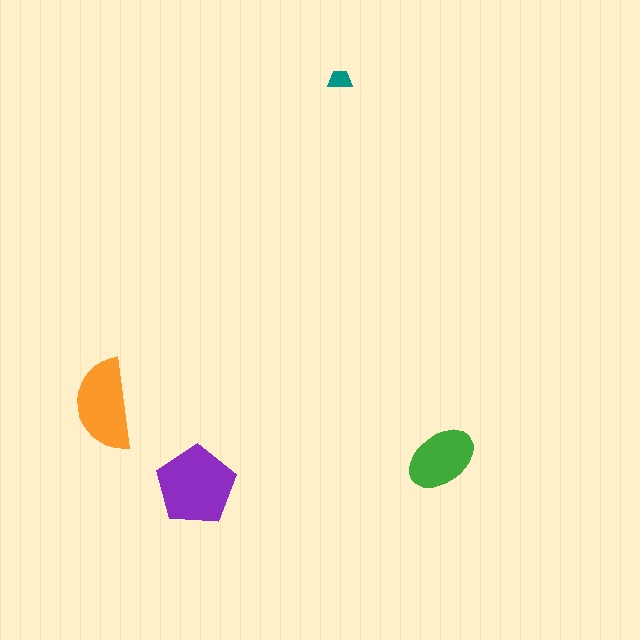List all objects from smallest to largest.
The teal trapezoid, the green ellipse, the orange semicircle, the purple pentagon.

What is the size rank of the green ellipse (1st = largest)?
3rd.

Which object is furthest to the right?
The green ellipse is rightmost.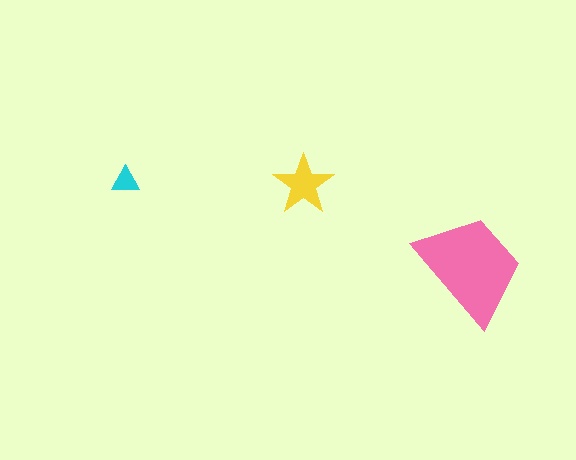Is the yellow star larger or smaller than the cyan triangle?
Larger.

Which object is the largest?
The pink trapezoid.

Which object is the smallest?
The cyan triangle.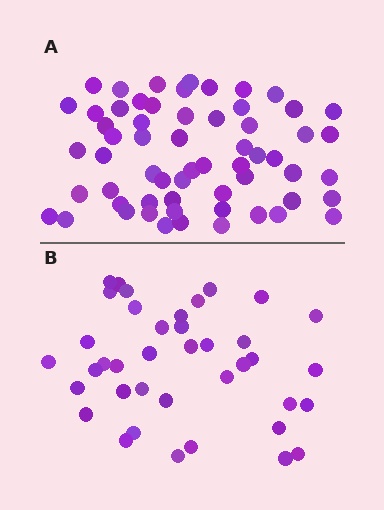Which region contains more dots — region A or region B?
Region A (the top region) has more dots.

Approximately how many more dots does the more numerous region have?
Region A has approximately 20 more dots than region B.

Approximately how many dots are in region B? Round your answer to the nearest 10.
About 40 dots. (The exact count is 39, which rounds to 40.)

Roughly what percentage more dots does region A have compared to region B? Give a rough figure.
About 55% more.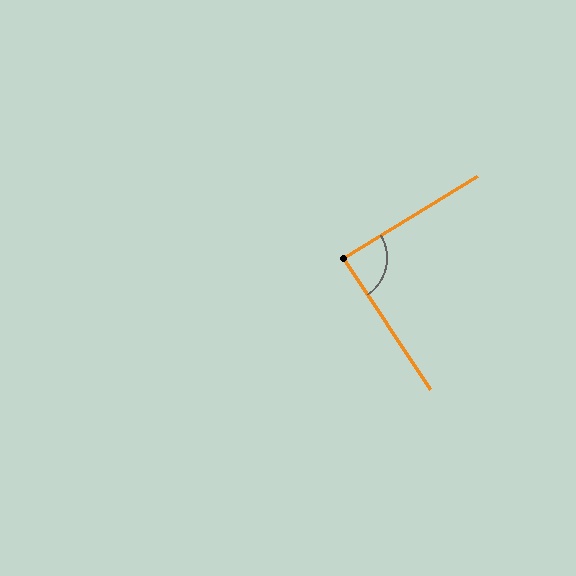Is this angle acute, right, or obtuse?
It is approximately a right angle.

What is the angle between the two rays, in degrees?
Approximately 88 degrees.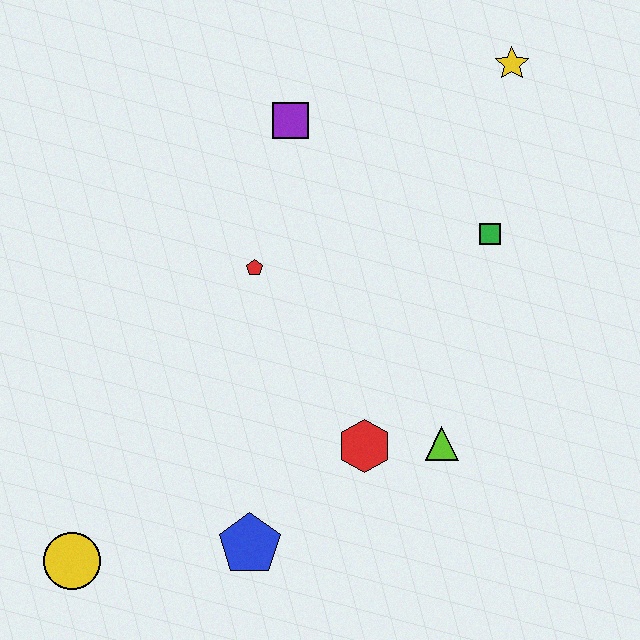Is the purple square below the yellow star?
Yes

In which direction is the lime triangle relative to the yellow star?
The lime triangle is below the yellow star.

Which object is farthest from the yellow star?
The yellow circle is farthest from the yellow star.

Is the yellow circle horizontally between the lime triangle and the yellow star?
No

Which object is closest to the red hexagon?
The lime triangle is closest to the red hexagon.